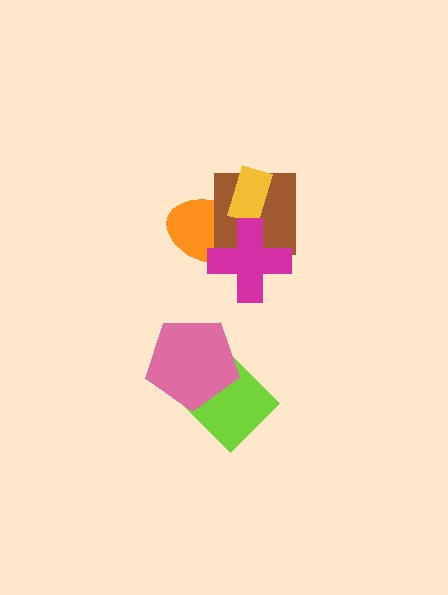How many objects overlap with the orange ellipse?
3 objects overlap with the orange ellipse.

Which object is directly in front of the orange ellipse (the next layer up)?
The brown square is directly in front of the orange ellipse.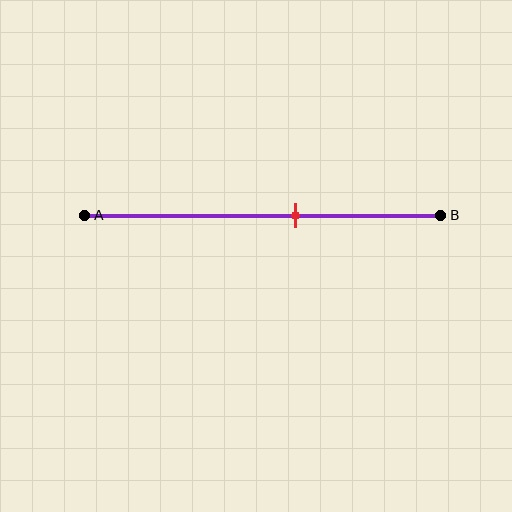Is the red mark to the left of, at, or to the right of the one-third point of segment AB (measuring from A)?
The red mark is to the right of the one-third point of segment AB.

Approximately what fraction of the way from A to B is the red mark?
The red mark is approximately 60% of the way from A to B.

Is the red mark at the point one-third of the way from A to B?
No, the mark is at about 60% from A, not at the 33% one-third point.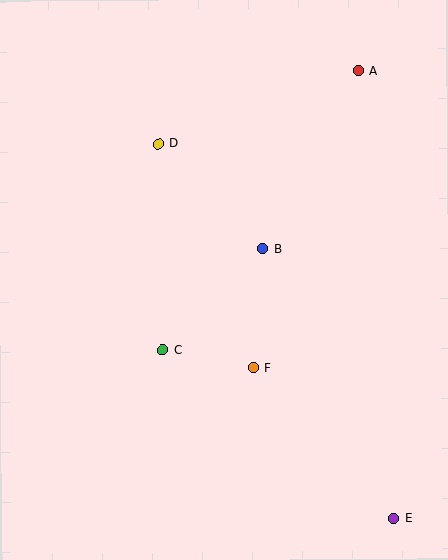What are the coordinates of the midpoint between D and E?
The midpoint between D and E is at (276, 331).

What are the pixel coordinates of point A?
Point A is at (358, 71).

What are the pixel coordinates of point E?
Point E is at (394, 518).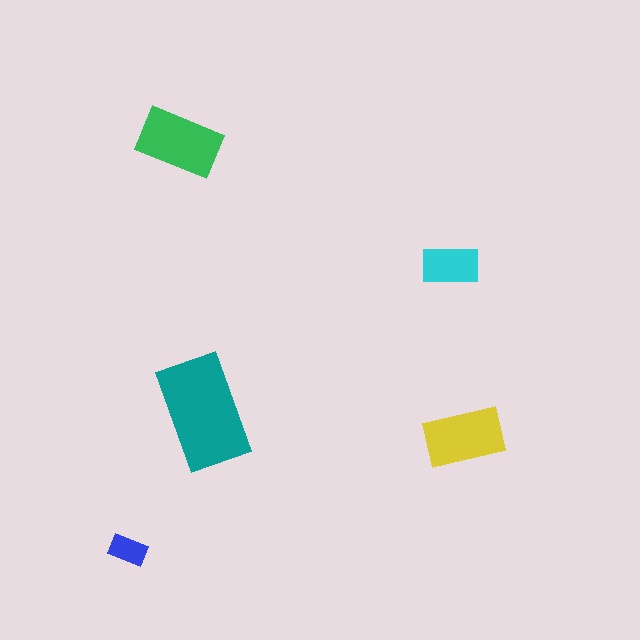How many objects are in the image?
There are 5 objects in the image.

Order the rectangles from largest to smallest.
the teal one, the green one, the yellow one, the cyan one, the blue one.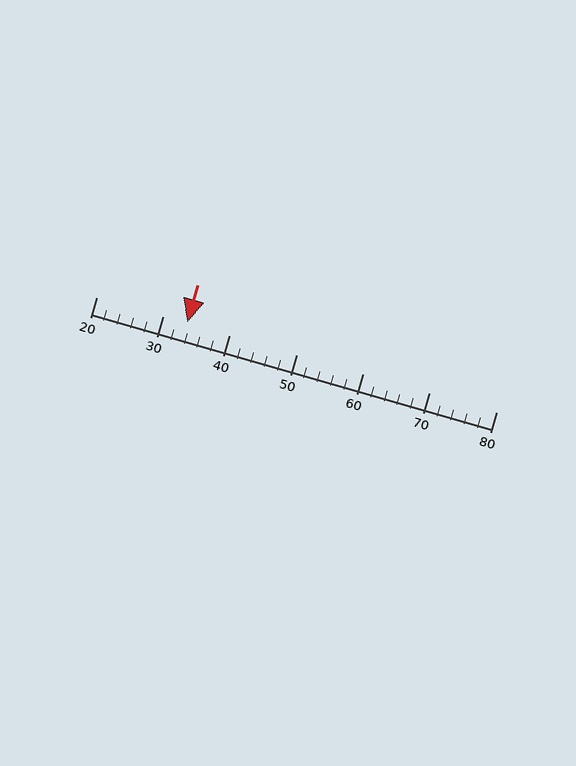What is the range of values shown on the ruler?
The ruler shows values from 20 to 80.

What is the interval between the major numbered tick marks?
The major tick marks are spaced 10 units apart.